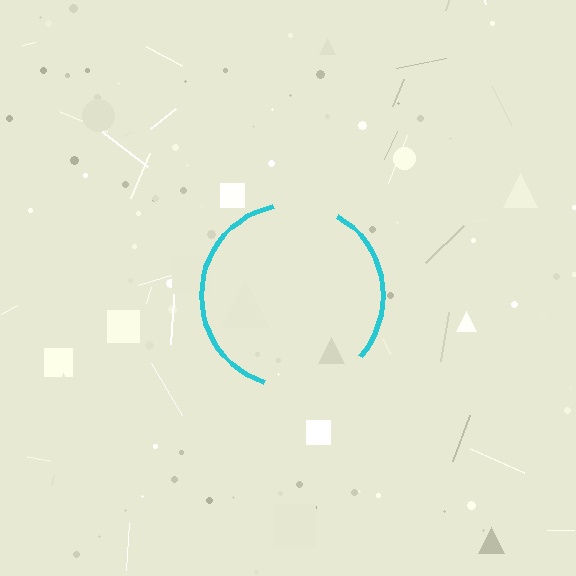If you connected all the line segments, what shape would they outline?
They would outline a circle.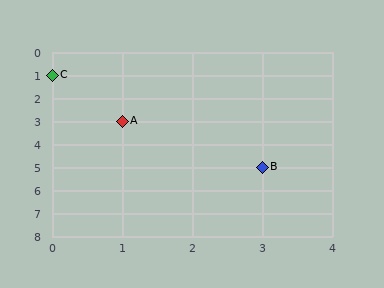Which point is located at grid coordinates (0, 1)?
Point C is at (0, 1).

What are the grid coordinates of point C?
Point C is at grid coordinates (0, 1).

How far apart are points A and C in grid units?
Points A and C are 1 column and 2 rows apart (about 2.2 grid units diagonally).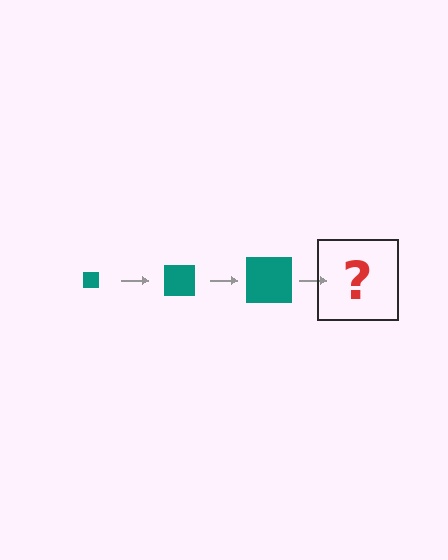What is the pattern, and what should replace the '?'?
The pattern is that the square gets progressively larger each step. The '?' should be a teal square, larger than the previous one.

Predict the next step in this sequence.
The next step is a teal square, larger than the previous one.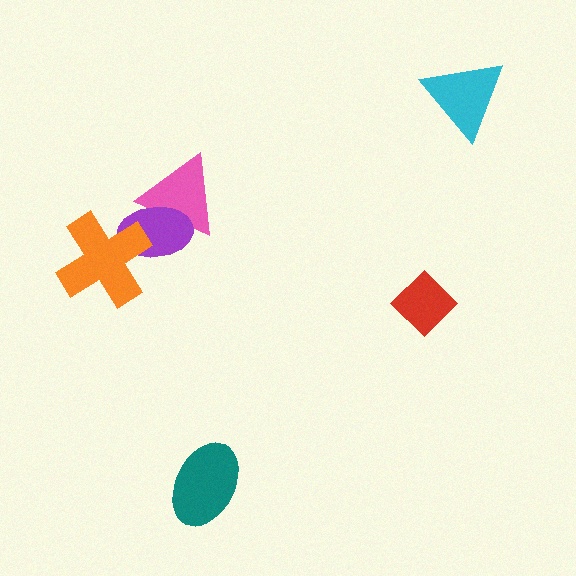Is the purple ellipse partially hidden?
Yes, it is partially covered by another shape.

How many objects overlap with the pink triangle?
1 object overlaps with the pink triangle.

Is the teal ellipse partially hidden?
No, no other shape covers it.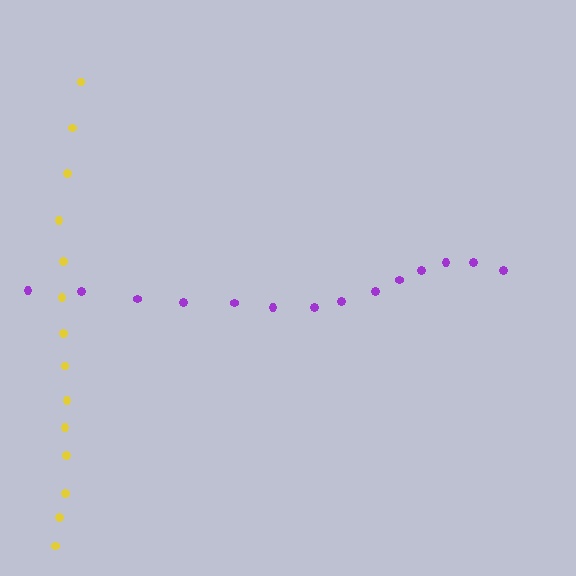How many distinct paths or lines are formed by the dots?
There are 2 distinct paths.